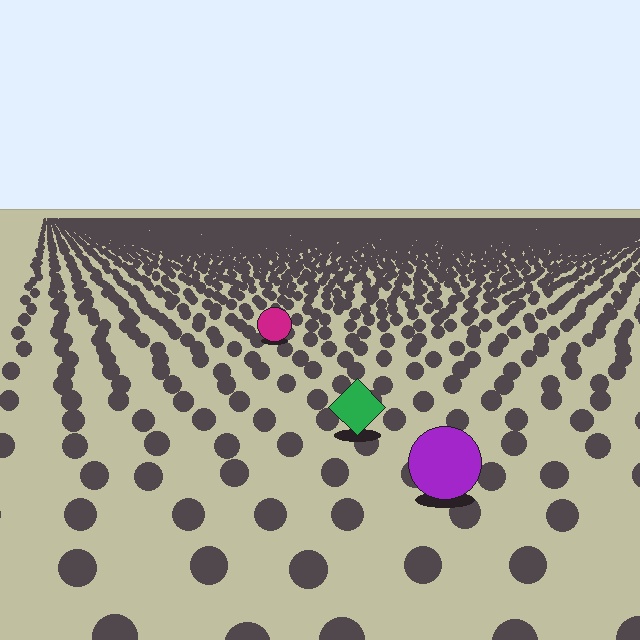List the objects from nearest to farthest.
From nearest to farthest: the purple circle, the green diamond, the magenta circle.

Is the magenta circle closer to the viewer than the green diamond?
No. The green diamond is closer — you can tell from the texture gradient: the ground texture is coarser near it.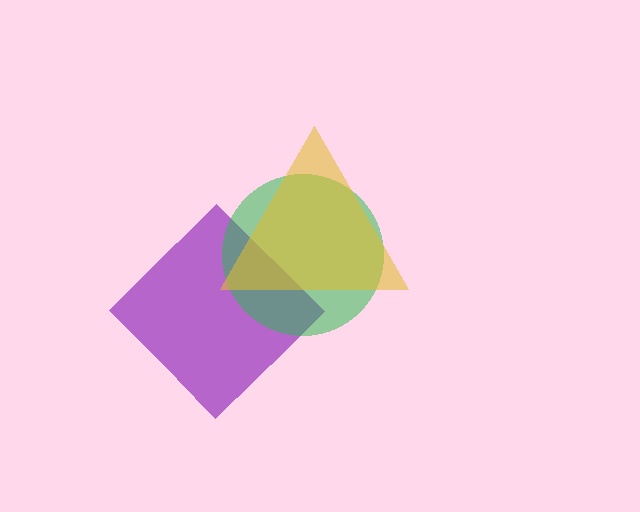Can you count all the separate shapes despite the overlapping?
Yes, there are 3 separate shapes.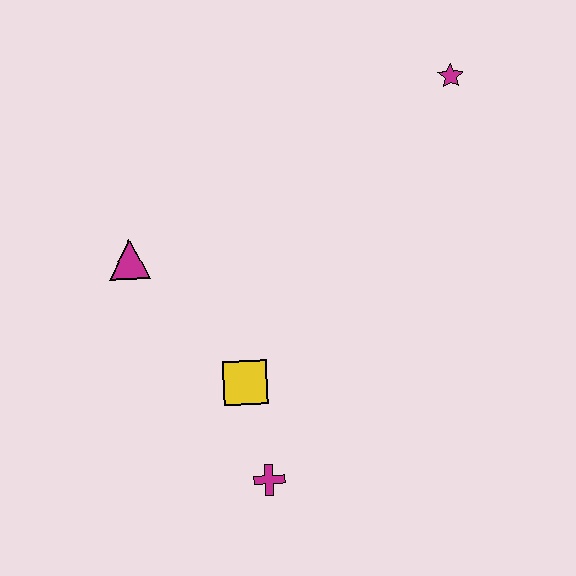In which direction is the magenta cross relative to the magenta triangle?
The magenta cross is below the magenta triangle.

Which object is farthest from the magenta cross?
The magenta star is farthest from the magenta cross.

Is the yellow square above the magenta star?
No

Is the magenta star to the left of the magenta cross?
No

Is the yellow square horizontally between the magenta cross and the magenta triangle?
Yes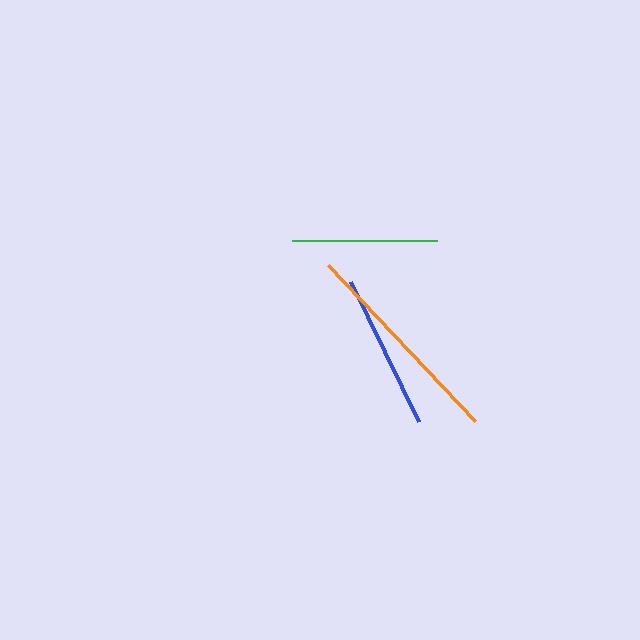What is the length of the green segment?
The green segment is approximately 146 pixels long.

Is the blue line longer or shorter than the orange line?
The orange line is longer than the blue line.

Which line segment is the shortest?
The green line is the shortest at approximately 146 pixels.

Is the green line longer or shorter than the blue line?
The blue line is longer than the green line.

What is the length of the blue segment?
The blue segment is approximately 156 pixels long.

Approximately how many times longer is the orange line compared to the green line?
The orange line is approximately 1.5 times the length of the green line.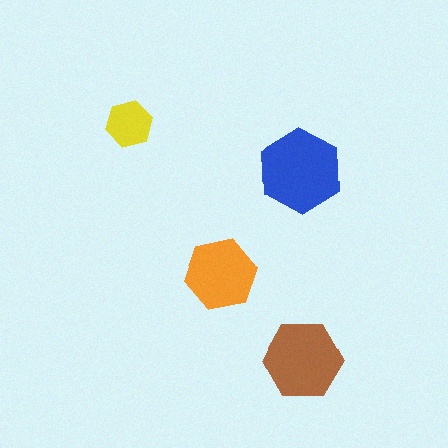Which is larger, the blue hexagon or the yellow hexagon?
The blue one.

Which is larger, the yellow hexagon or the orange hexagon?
The orange one.